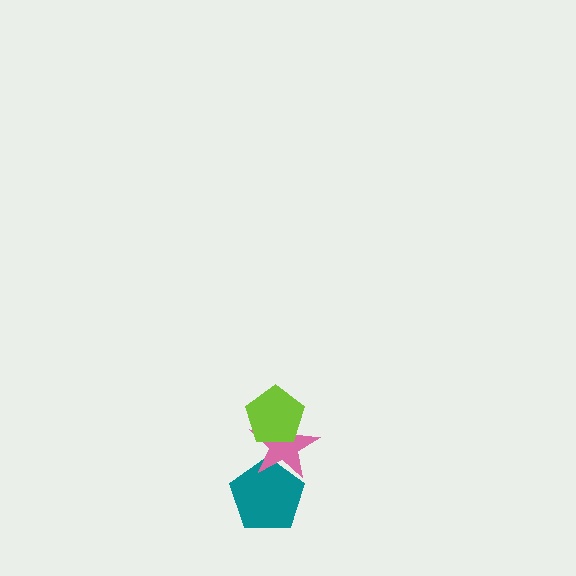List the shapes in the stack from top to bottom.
From top to bottom: the lime pentagon, the pink star, the teal pentagon.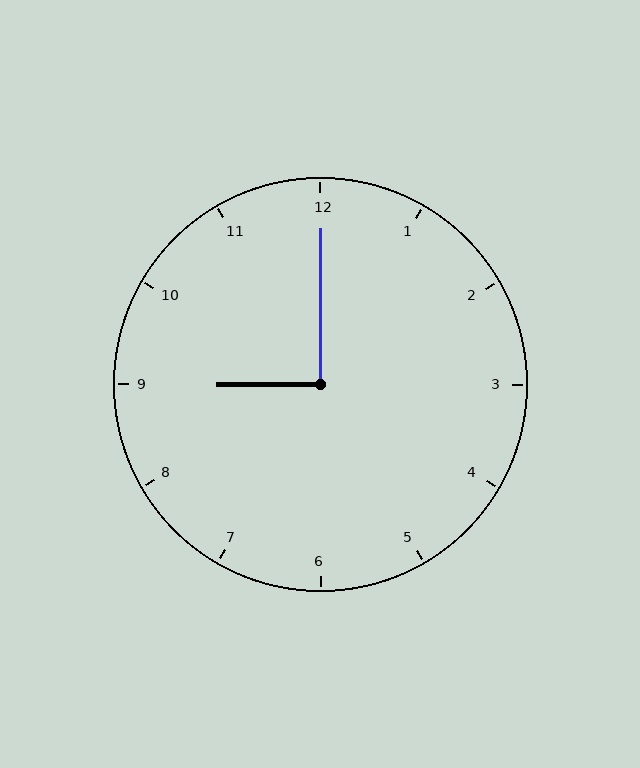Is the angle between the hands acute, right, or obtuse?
It is right.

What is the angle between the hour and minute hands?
Approximately 90 degrees.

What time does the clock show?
9:00.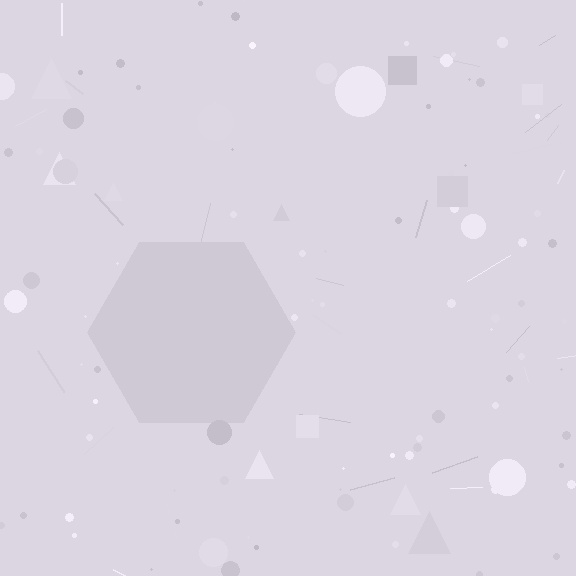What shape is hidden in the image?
A hexagon is hidden in the image.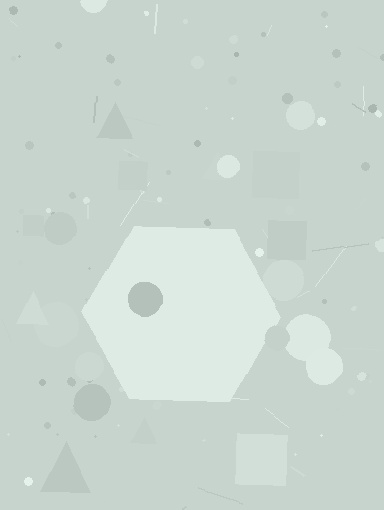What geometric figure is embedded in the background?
A hexagon is embedded in the background.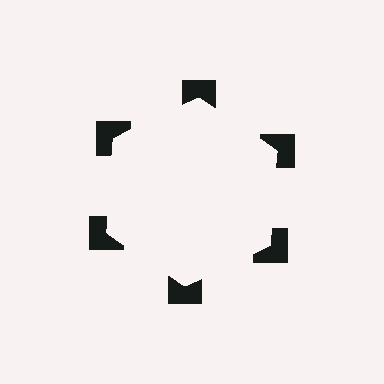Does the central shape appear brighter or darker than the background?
It typically appears slightly brighter than the background, even though no actual brightness change is drawn.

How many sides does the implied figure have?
6 sides.